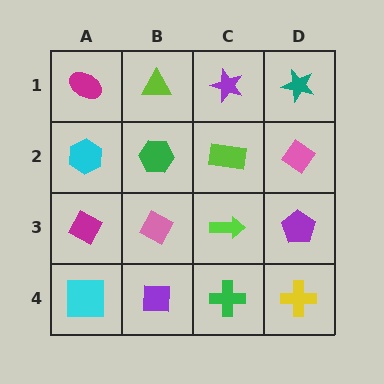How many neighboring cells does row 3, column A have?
3.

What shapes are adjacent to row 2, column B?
A lime triangle (row 1, column B), a pink diamond (row 3, column B), a cyan hexagon (row 2, column A), a lime rectangle (row 2, column C).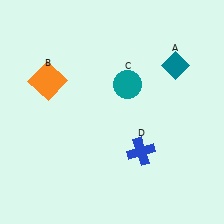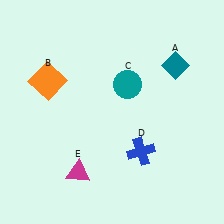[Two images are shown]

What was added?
A magenta triangle (E) was added in Image 2.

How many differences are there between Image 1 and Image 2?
There is 1 difference between the two images.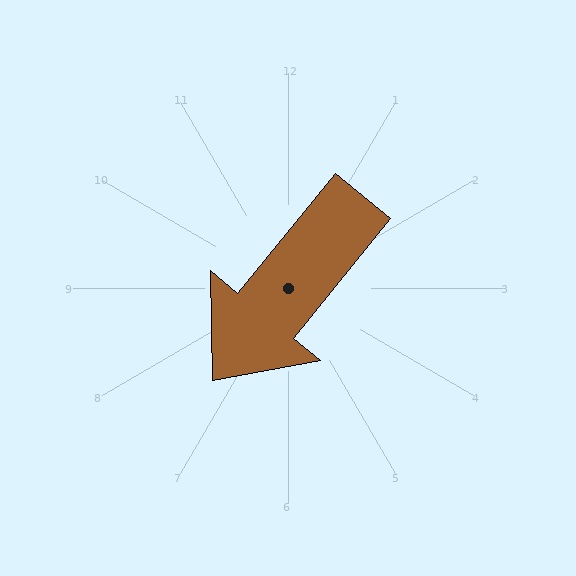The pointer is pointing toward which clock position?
Roughly 7 o'clock.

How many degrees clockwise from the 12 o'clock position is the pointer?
Approximately 219 degrees.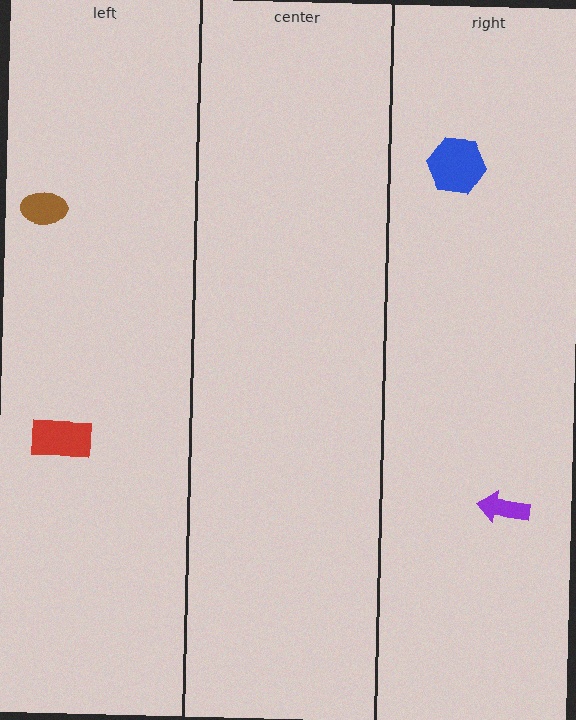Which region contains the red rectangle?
The left region.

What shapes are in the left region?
The red rectangle, the brown ellipse.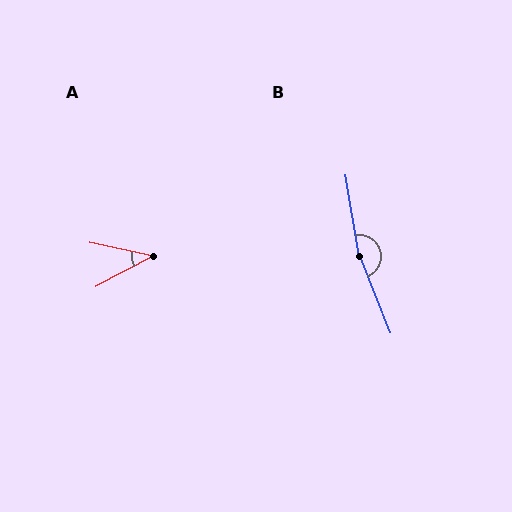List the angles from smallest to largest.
A (40°), B (168°).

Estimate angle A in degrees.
Approximately 40 degrees.